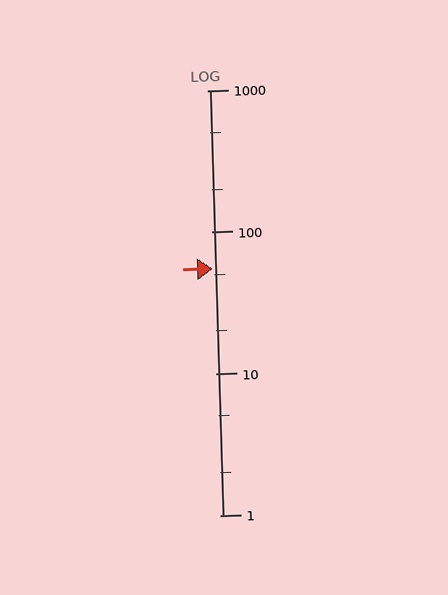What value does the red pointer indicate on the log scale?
The pointer indicates approximately 55.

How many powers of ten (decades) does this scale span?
The scale spans 3 decades, from 1 to 1000.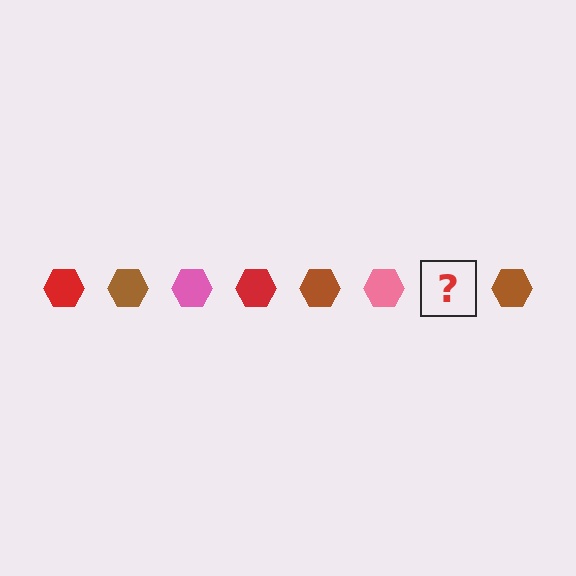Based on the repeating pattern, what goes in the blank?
The blank should be a red hexagon.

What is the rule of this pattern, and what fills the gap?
The rule is that the pattern cycles through red, brown, pink hexagons. The gap should be filled with a red hexagon.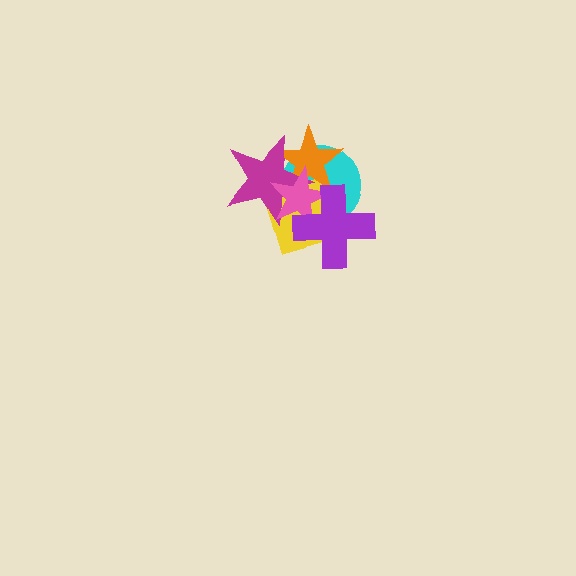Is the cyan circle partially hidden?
Yes, it is partially covered by another shape.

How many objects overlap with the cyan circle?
5 objects overlap with the cyan circle.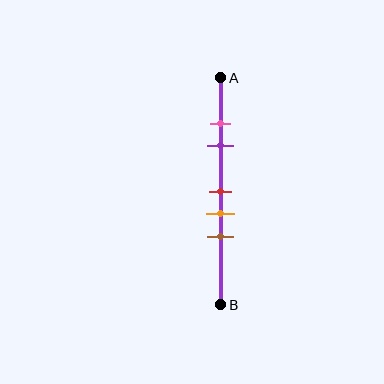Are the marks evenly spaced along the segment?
No, the marks are not evenly spaced.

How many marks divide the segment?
There are 5 marks dividing the segment.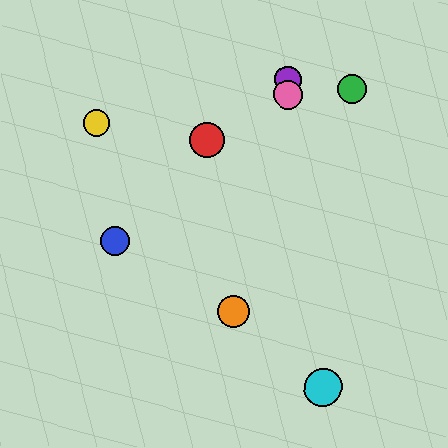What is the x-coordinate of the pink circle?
The pink circle is at x≈288.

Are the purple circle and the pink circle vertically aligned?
Yes, both are at x≈288.